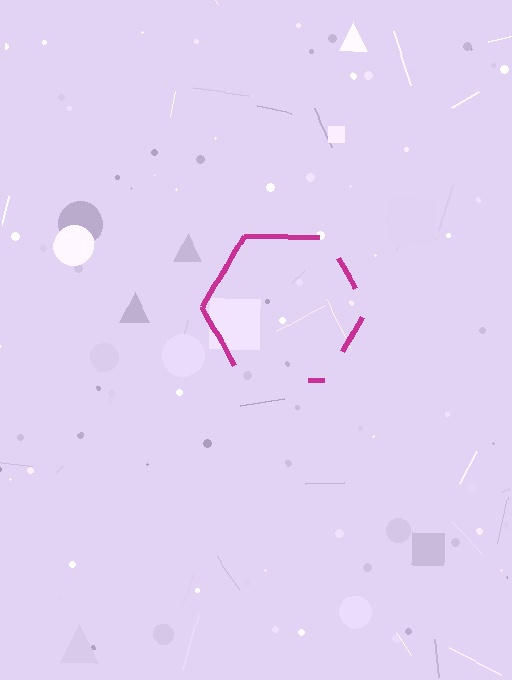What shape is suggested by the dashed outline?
The dashed outline suggests a hexagon.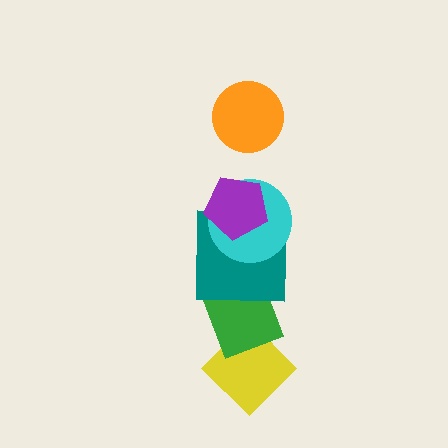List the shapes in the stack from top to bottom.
From top to bottom: the orange circle, the purple pentagon, the cyan circle, the teal square, the green diamond, the yellow diamond.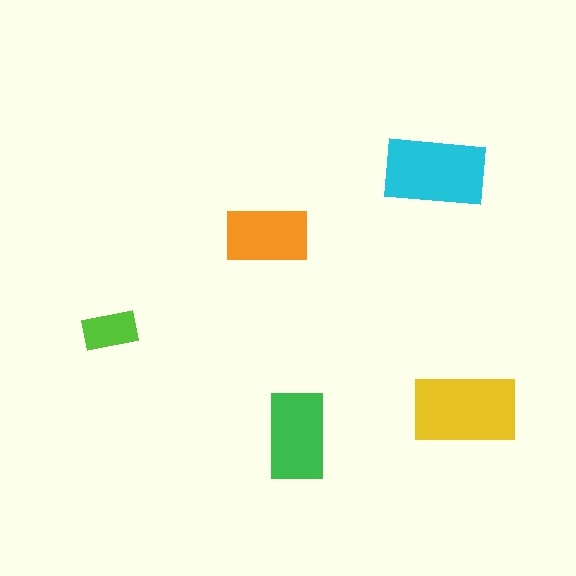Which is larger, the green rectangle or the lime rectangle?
The green one.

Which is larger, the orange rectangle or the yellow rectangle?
The yellow one.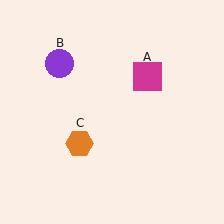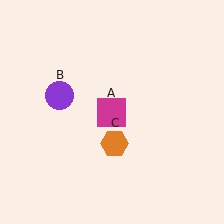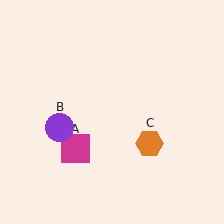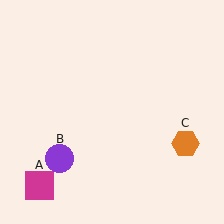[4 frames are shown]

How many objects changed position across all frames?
3 objects changed position: magenta square (object A), purple circle (object B), orange hexagon (object C).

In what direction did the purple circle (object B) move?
The purple circle (object B) moved down.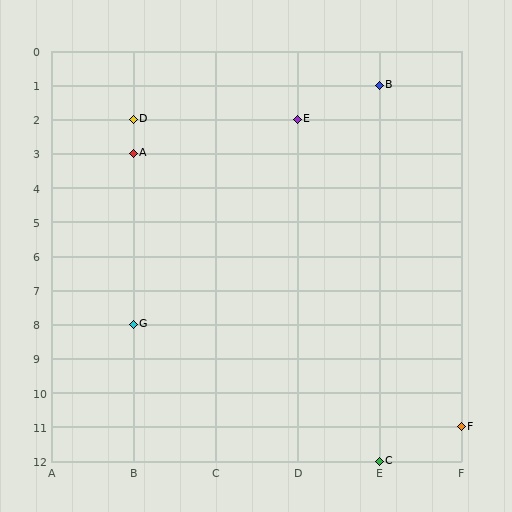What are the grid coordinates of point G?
Point G is at grid coordinates (B, 8).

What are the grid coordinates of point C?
Point C is at grid coordinates (E, 12).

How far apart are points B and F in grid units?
Points B and F are 1 column and 10 rows apart (about 10.0 grid units diagonally).